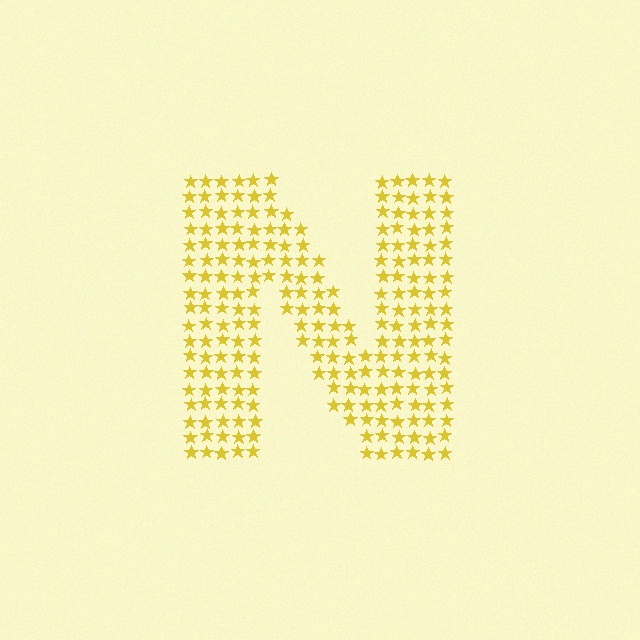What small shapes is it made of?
It is made of small stars.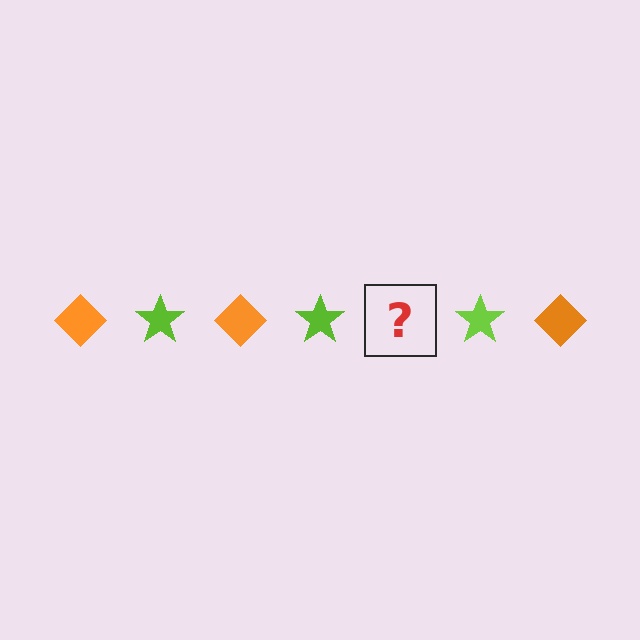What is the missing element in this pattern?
The missing element is an orange diamond.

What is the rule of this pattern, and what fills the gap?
The rule is that the pattern alternates between orange diamond and lime star. The gap should be filled with an orange diamond.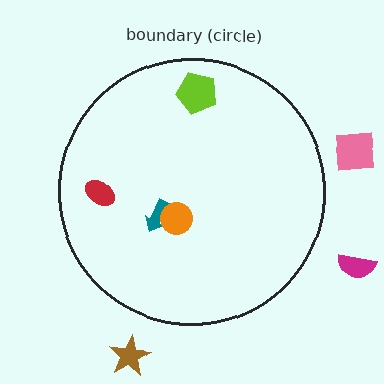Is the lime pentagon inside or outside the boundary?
Inside.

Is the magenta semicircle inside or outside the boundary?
Outside.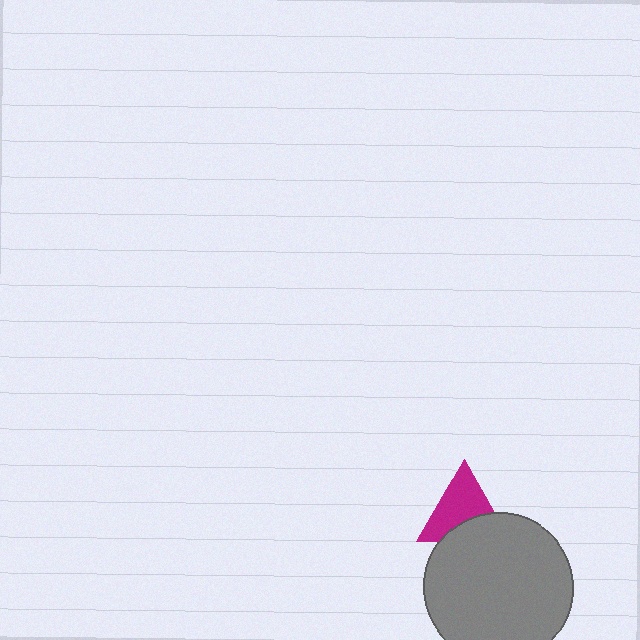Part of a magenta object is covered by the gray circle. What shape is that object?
It is a triangle.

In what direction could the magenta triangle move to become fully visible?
The magenta triangle could move up. That would shift it out from behind the gray circle entirely.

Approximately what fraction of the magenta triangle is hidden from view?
Roughly 36% of the magenta triangle is hidden behind the gray circle.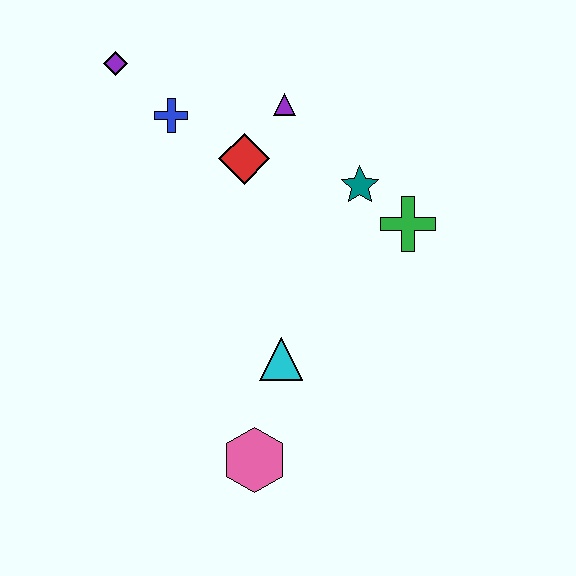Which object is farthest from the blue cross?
The pink hexagon is farthest from the blue cross.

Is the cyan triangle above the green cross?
No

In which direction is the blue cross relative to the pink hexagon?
The blue cross is above the pink hexagon.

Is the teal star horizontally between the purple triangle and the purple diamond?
No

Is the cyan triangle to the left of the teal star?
Yes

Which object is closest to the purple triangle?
The red diamond is closest to the purple triangle.